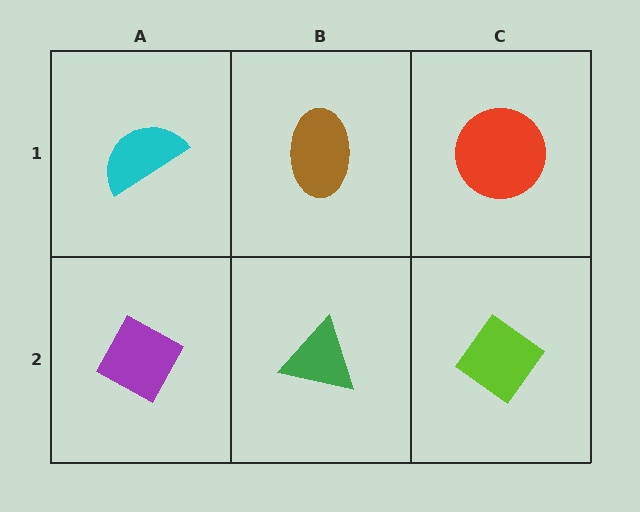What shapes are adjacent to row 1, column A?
A purple diamond (row 2, column A), a brown ellipse (row 1, column B).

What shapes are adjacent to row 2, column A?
A cyan semicircle (row 1, column A), a green triangle (row 2, column B).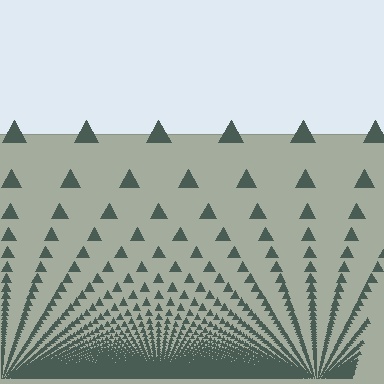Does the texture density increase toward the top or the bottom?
Density increases toward the bottom.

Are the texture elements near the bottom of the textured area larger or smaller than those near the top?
Smaller. The gradient is inverted — elements near the bottom are smaller and denser.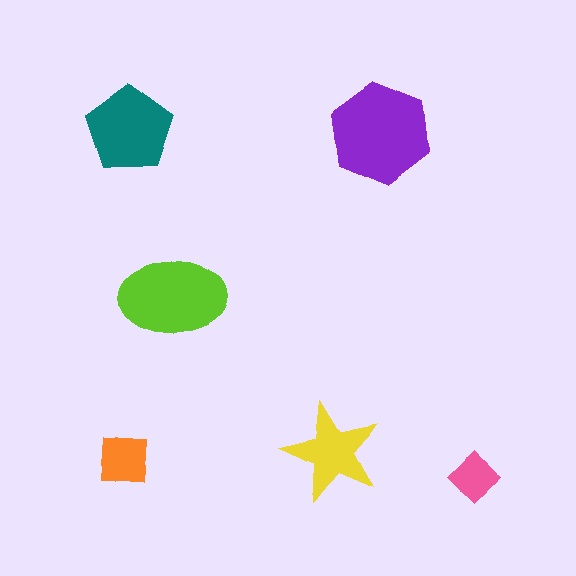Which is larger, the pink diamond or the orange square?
The orange square.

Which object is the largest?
The purple hexagon.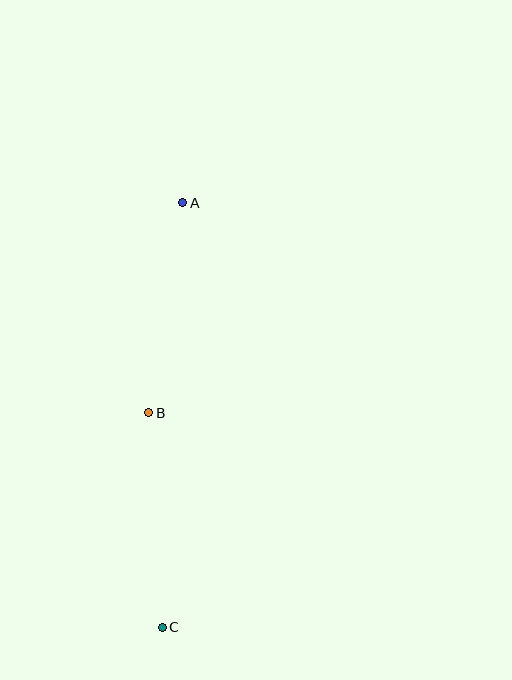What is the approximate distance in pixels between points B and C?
The distance between B and C is approximately 214 pixels.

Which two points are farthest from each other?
Points A and C are farthest from each other.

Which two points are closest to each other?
Points A and B are closest to each other.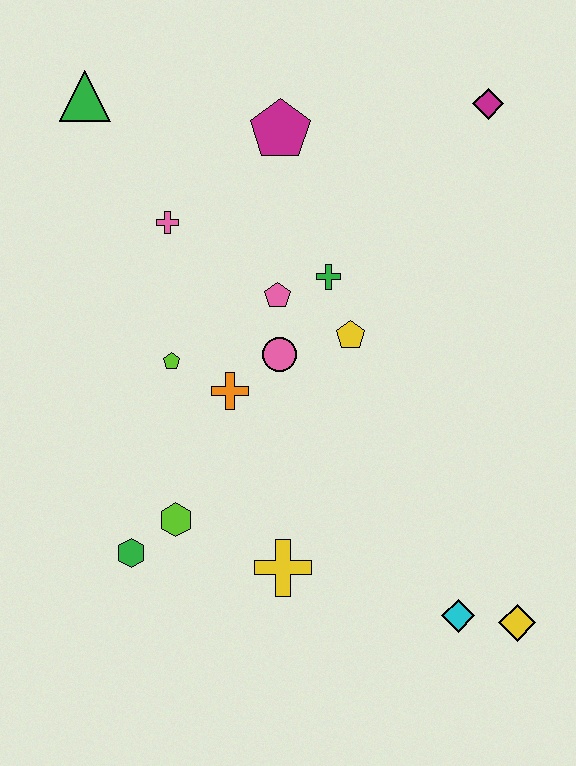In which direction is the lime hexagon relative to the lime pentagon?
The lime hexagon is below the lime pentagon.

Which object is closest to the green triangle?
The pink cross is closest to the green triangle.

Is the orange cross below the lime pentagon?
Yes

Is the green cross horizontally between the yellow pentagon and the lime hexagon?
Yes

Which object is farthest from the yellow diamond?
The green triangle is farthest from the yellow diamond.